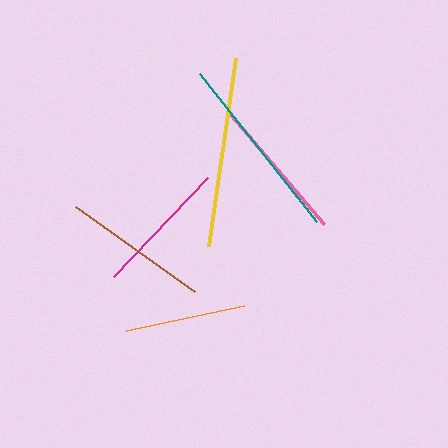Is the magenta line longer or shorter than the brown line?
The brown line is longer than the magenta line.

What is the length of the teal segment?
The teal segment is approximately 189 pixels long.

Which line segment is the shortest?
The orange line is the shortest at approximately 121 pixels.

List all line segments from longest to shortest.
From longest to shortest: yellow, teal, brown, pink, magenta, orange.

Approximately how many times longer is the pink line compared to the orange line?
The pink line is approximately 1.2 times the length of the orange line.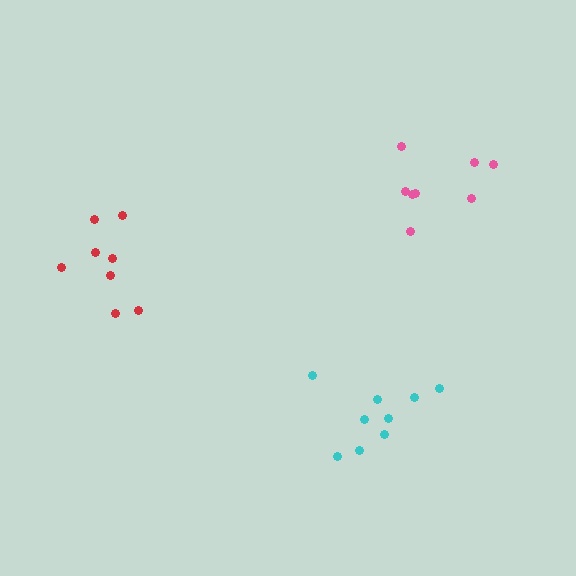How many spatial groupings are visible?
There are 3 spatial groupings.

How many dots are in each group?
Group 1: 9 dots, Group 2: 8 dots, Group 3: 8 dots (25 total).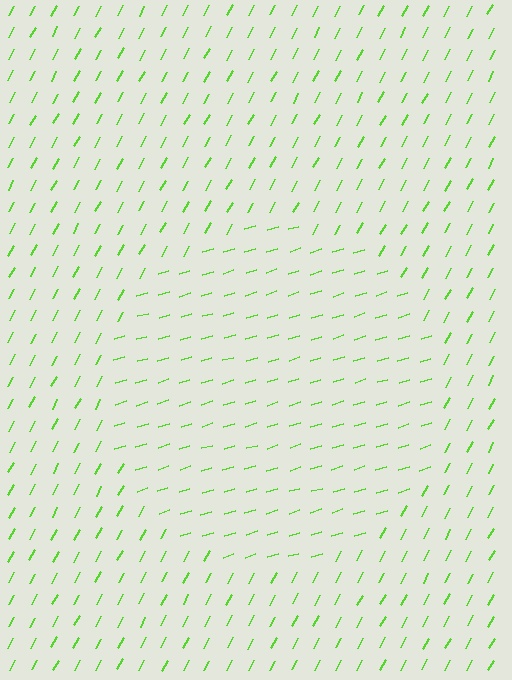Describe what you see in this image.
The image is filled with small lime line segments. A circle region in the image has lines oriented differently from the surrounding lines, creating a visible texture boundary.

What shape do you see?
I see a circle.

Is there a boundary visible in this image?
Yes, there is a texture boundary formed by a change in line orientation.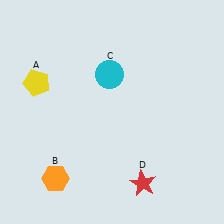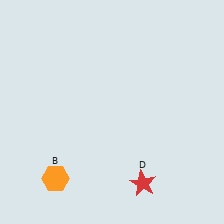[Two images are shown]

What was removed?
The cyan circle (C), the yellow pentagon (A) were removed in Image 2.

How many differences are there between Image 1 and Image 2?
There are 2 differences between the two images.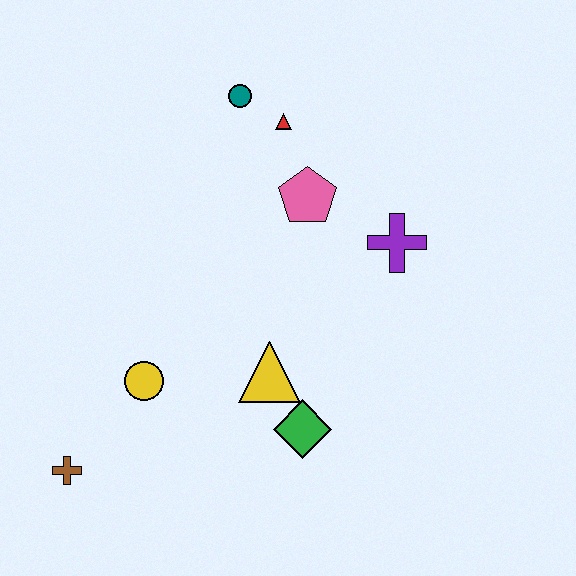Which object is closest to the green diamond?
The yellow triangle is closest to the green diamond.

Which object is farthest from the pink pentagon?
The brown cross is farthest from the pink pentagon.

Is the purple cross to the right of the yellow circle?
Yes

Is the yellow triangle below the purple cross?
Yes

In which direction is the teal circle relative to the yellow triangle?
The teal circle is above the yellow triangle.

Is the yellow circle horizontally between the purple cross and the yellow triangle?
No